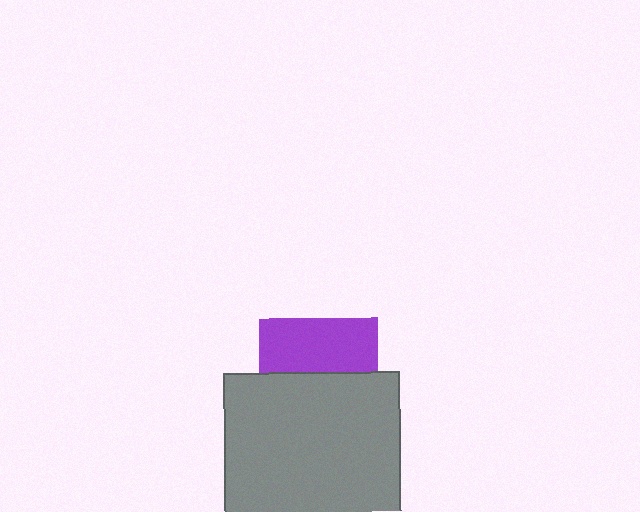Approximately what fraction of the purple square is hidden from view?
Roughly 55% of the purple square is hidden behind the gray square.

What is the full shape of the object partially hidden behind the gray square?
The partially hidden object is a purple square.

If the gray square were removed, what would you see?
You would see the complete purple square.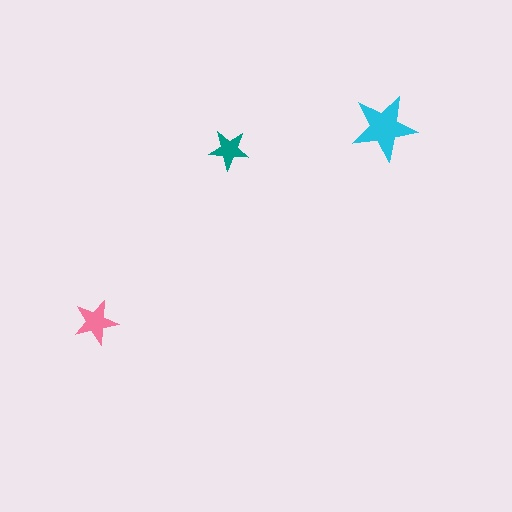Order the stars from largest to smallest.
the cyan one, the pink one, the teal one.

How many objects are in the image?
There are 3 objects in the image.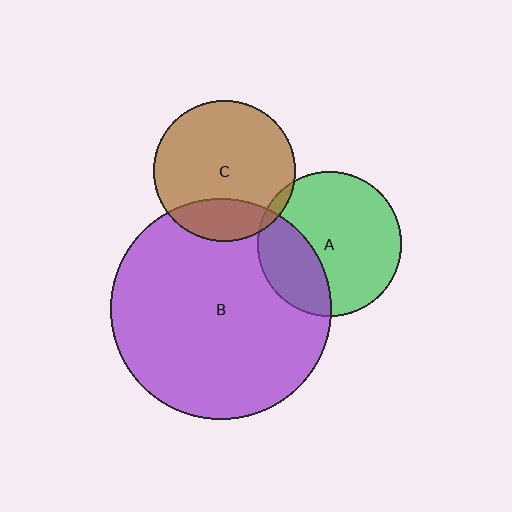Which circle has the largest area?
Circle B (purple).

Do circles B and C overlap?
Yes.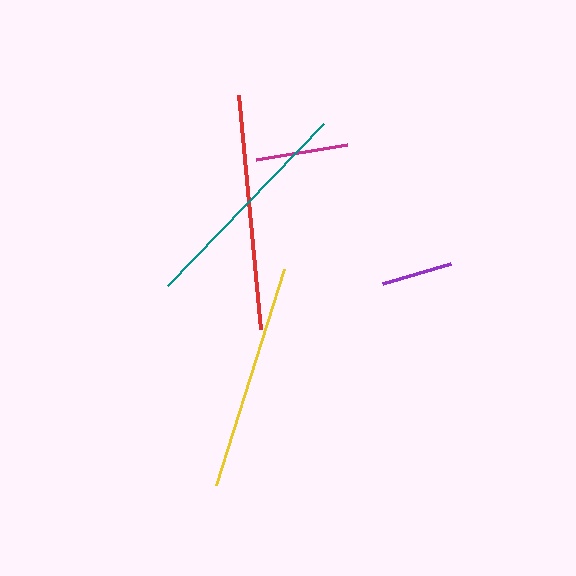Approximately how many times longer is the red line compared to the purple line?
The red line is approximately 3.3 times the length of the purple line.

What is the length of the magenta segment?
The magenta segment is approximately 92 pixels long.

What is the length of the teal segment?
The teal segment is approximately 225 pixels long.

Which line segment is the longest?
The red line is the longest at approximately 235 pixels.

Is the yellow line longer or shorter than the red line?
The red line is longer than the yellow line.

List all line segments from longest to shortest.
From longest to shortest: red, yellow, teal, magenta, purple.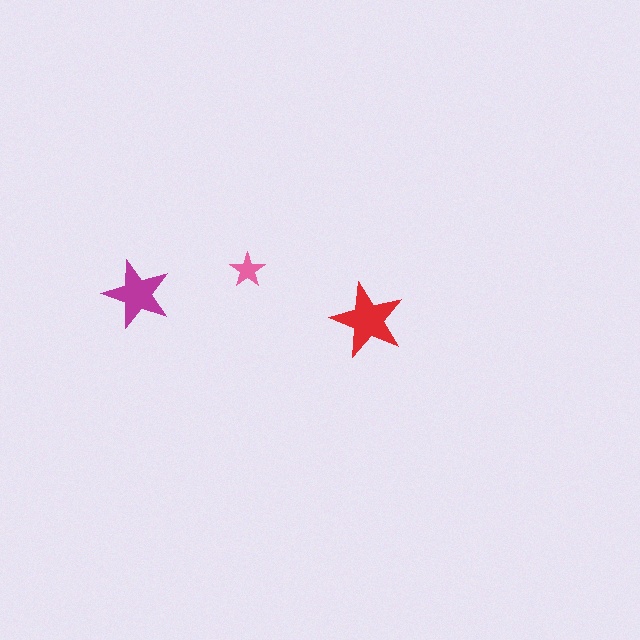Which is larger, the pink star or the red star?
The red one.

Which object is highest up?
The pink star is topmost.